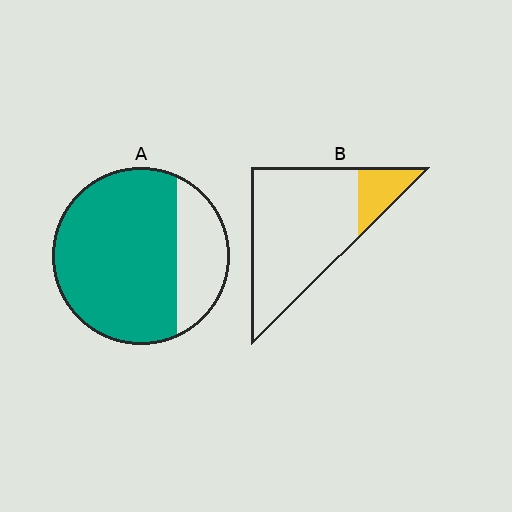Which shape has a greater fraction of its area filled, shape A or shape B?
Shape A.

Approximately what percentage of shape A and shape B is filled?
A is approximately 75% and B is approximately 15%.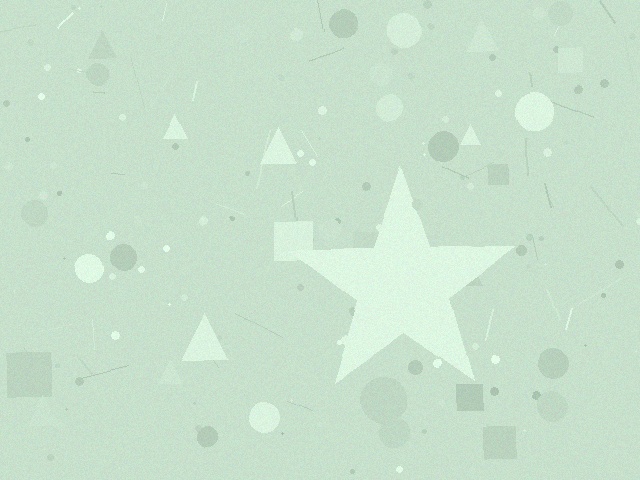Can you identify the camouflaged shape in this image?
The camouflaged shape is a star.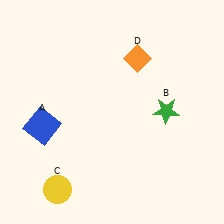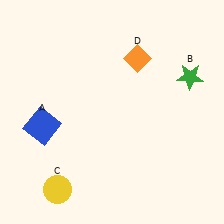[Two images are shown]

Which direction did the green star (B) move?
The green star (B) moved up.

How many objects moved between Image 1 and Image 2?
1 object moved between the two images.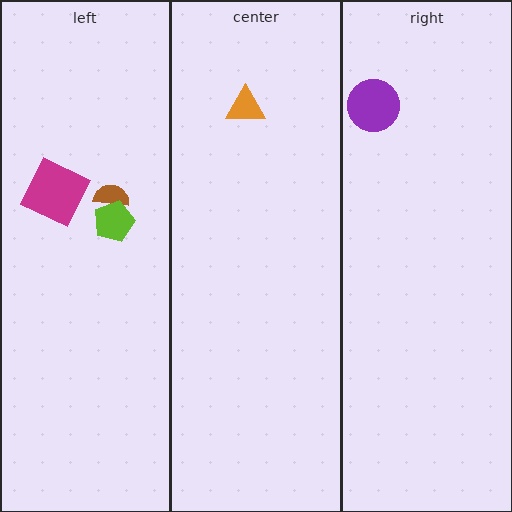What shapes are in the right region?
The purple circle.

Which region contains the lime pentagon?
The left region.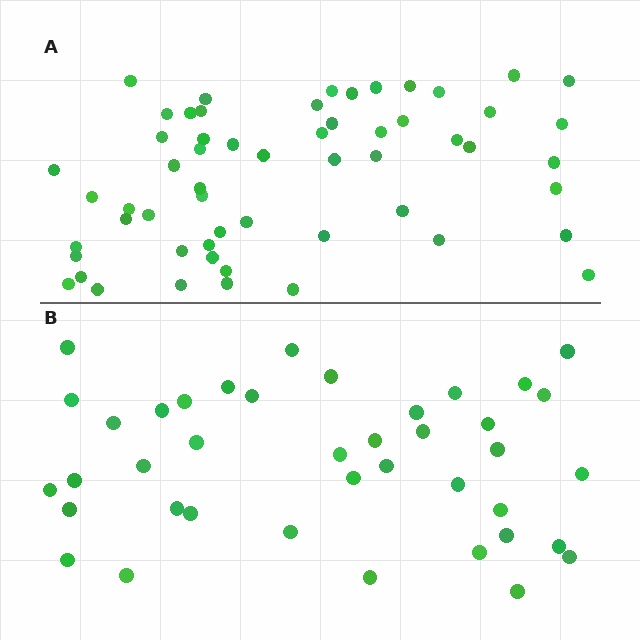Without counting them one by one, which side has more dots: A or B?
Region A (the top region) has more dots.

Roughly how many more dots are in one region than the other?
Region A has approximately 15 more dots than region B.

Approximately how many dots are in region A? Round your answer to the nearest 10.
About 60 dots. (The exact count is 57, which rounds to 60.)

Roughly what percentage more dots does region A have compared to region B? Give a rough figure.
About 40% more.